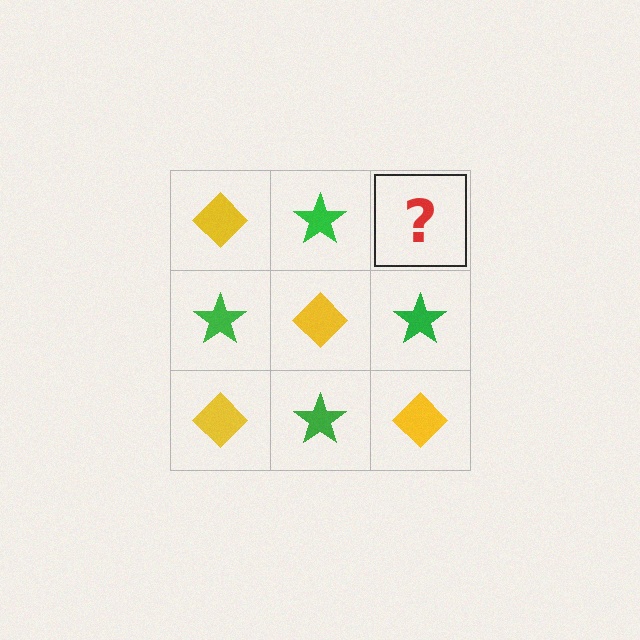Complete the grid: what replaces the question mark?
The question mark should be replaced with a yellow diamond.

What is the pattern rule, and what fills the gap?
The rule is that it alternates yellow diamond and green star in a checkerboard pattern. The gap should be filled with a yellow diamond.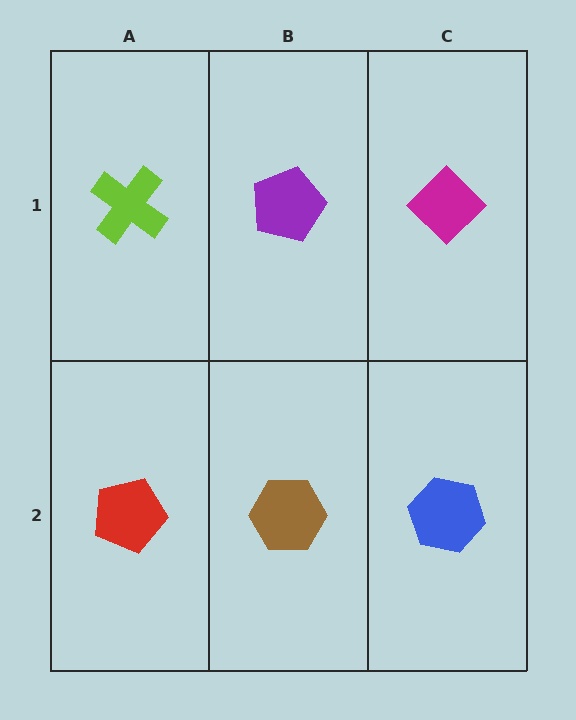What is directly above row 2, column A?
A lime cross.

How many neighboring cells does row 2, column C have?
2.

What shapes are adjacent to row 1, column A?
A red pentagon (row 2, column A), a purple pentagon (row 1, column B).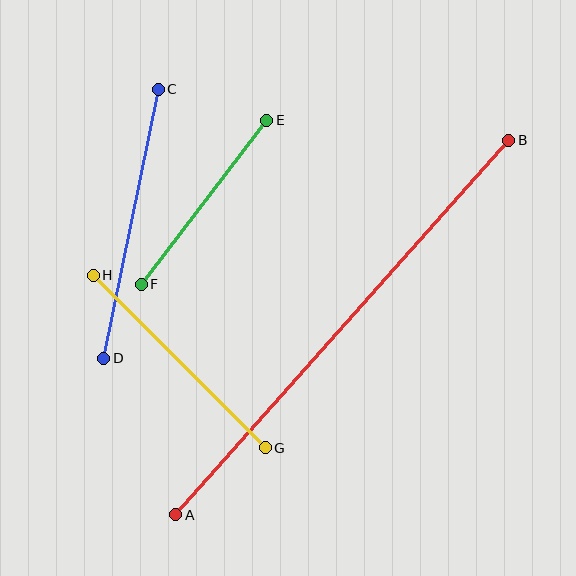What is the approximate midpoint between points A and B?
The midpoint is at approximately (342, 328) pixels.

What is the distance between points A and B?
The distance is approximately 501 pixels.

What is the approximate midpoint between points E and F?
The midpoint is at approximately (204, 202) pixels.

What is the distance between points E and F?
The distance is approximately 206 pixels.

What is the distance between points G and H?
The distance is approximately 244 pixels.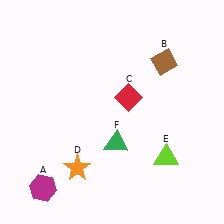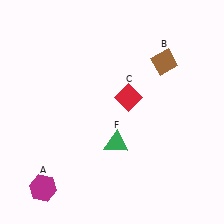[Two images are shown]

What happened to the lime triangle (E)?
The lime triangle (E) was removed in Image 2. It was in the bottom-right area of Image 1.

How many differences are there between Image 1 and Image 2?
There are 2 differences between the two images.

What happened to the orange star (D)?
The orange star (D) was removed in Image 2. It was in the bottom-left area of Image 1.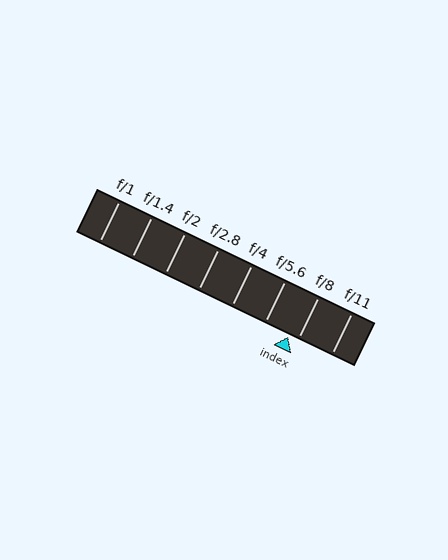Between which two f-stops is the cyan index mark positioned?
The index mark is between f/5.6 and f/8.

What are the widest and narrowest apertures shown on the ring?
The widest aperture shown is f/1 and the narrowest is f/11.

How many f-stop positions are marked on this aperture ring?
There are 8 f-stop positions marked.